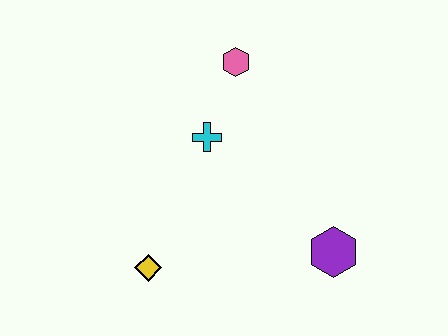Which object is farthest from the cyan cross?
The purple hexagon is farthest from the cyan cross.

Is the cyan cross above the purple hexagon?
Yes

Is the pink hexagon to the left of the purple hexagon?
Yes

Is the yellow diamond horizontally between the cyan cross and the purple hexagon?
No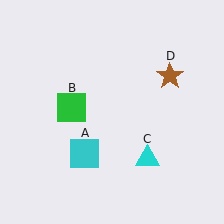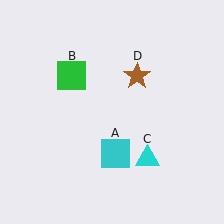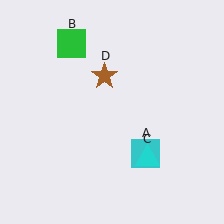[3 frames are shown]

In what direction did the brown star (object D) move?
The brown star (object D) moved left.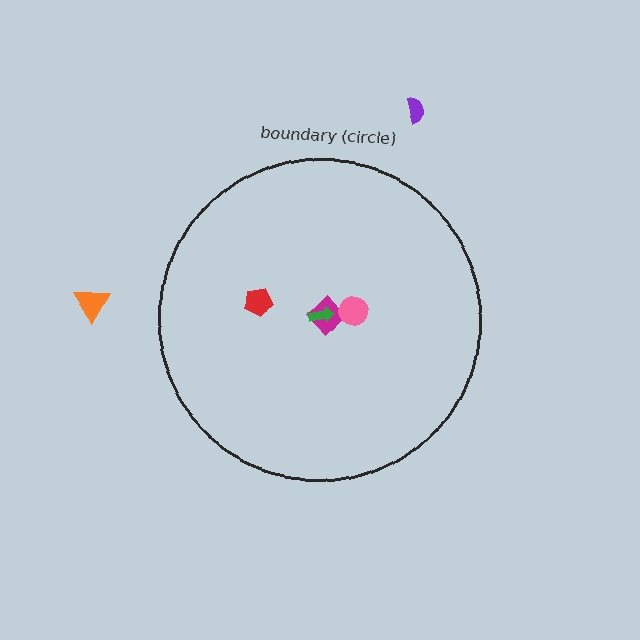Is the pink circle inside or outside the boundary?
Inside.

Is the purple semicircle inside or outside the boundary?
Outside.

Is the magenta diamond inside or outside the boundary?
Inside.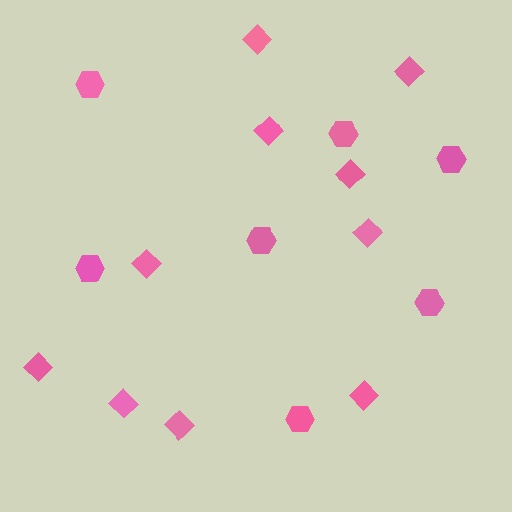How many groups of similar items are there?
There are 2 groups: one group of hexagons (7) and one group of diamonds (10).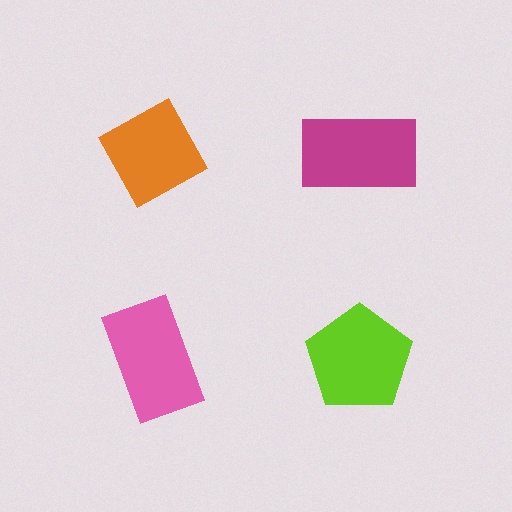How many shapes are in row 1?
2 shapes.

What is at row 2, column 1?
A pink rectangle.